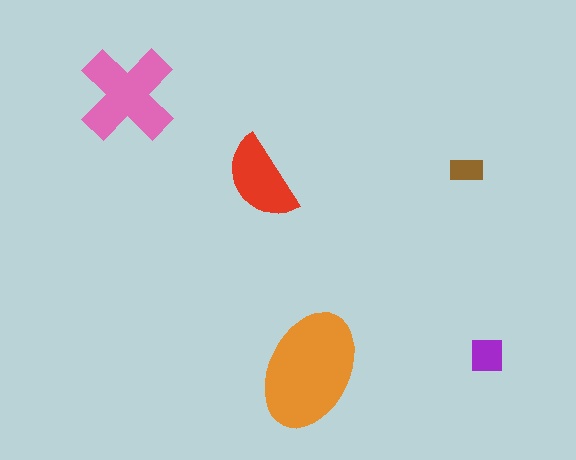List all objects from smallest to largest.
The brown rectangle, the purple square, the red semicircle, the pink cross, the orange ellipse.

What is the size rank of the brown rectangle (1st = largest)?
5th.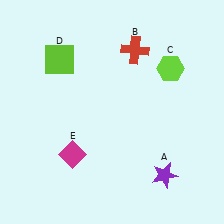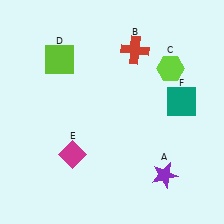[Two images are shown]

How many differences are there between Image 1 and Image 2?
There is 1 difference between the two images.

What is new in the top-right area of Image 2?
A teal square (F) was added in the top-right area of Image 2.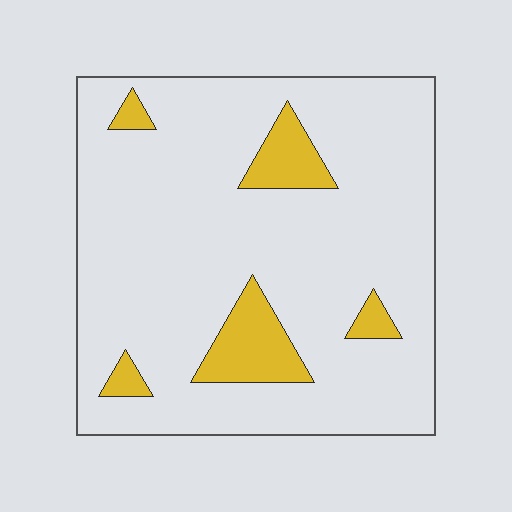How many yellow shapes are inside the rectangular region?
5.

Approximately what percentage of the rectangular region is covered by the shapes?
Approximately 10%.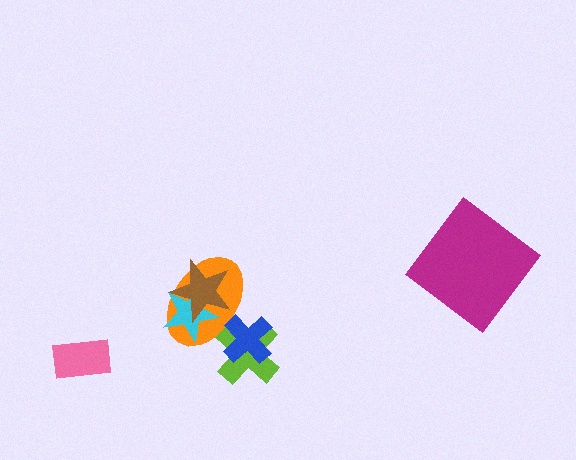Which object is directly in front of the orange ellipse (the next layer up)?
The blue cross is directly in front of the orange ellipse.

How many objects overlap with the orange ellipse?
4 objects overlap with the orange ellipse.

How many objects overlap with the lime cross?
2 objects overlap with the lime cross.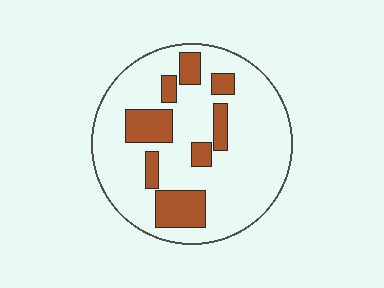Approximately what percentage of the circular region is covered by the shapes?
Approximately 20%.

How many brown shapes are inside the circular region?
8.